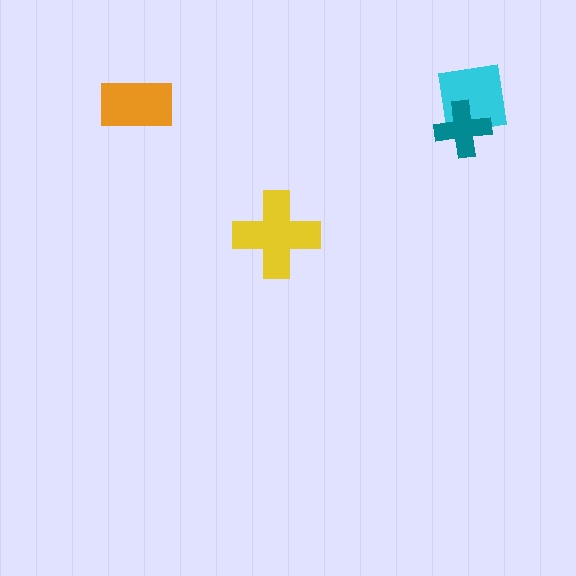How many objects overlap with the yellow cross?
0 objects overlap with the yellow cross.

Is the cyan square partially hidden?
Yes, it is partially covered by another shape.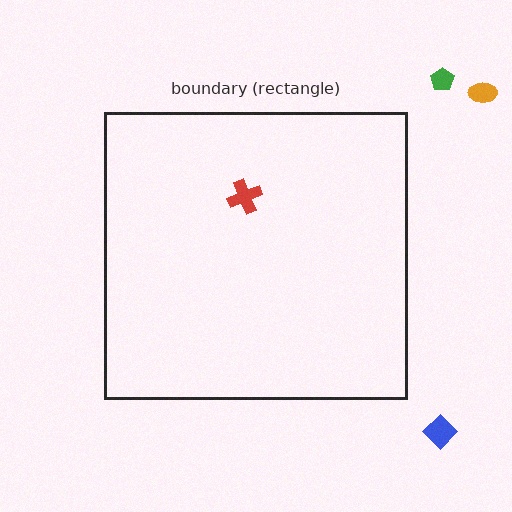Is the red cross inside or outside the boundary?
Inside.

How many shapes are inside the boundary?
1 inside, 3 outside.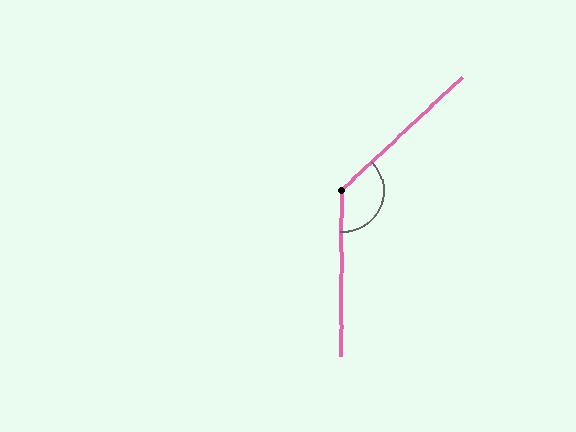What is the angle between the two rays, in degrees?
Approximately 134 degrees.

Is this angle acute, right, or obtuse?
It is obtuse.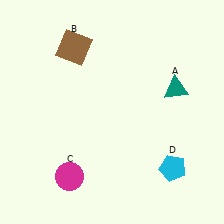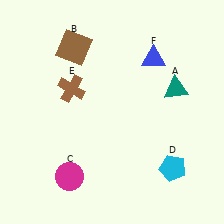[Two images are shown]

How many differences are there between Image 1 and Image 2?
There are 2 differences between the two images.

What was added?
A brown cross (E), a blue triangle (F) were added in Image 2.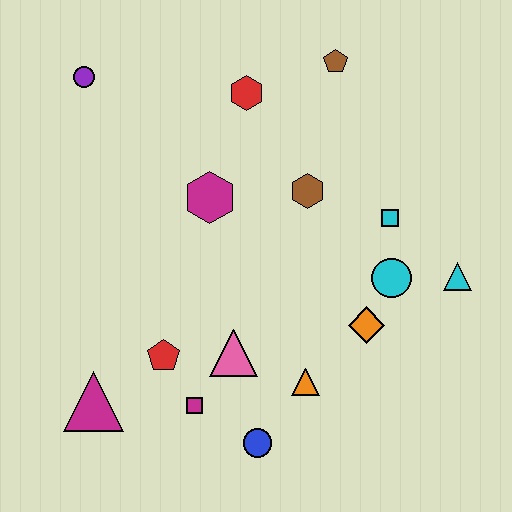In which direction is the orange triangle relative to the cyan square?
The orange triangle is below the cyan square.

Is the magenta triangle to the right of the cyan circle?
No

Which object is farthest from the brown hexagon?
The magenta triangle is farthest from the brown hexagon.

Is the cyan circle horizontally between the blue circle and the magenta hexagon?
No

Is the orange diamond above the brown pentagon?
No